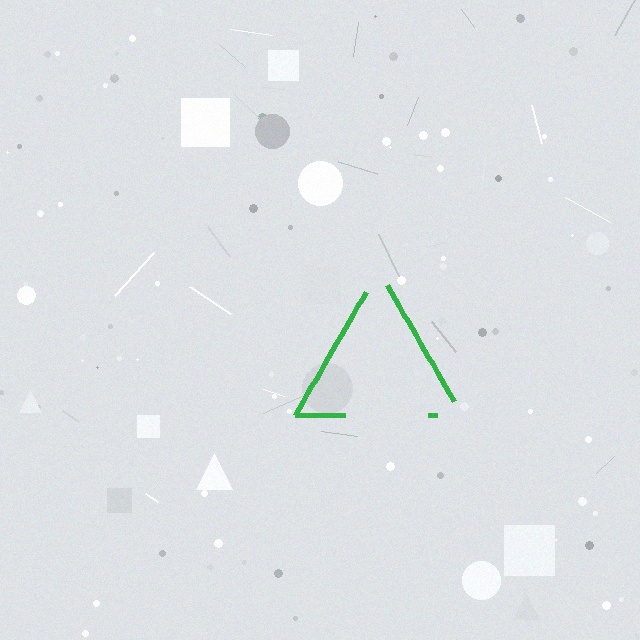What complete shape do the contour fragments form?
The contour fragments form a triangle.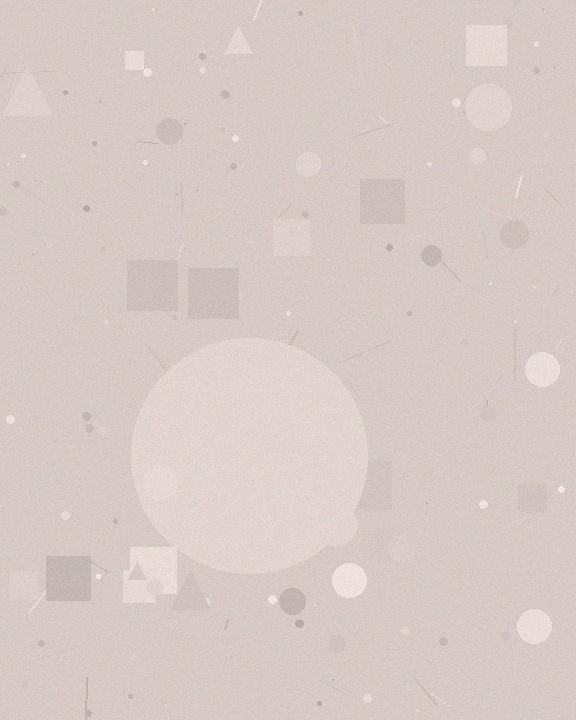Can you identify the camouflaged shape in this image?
The camouflaged shape is a circle.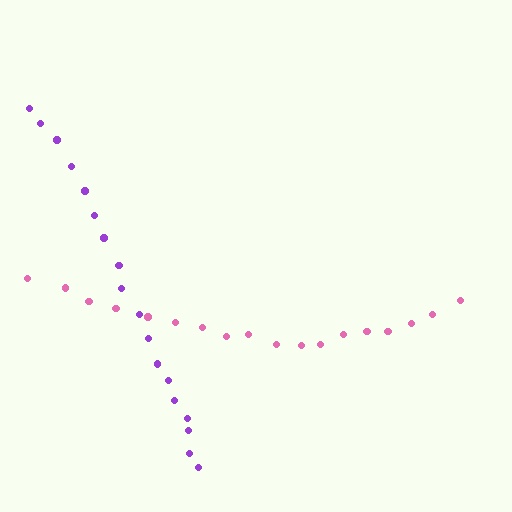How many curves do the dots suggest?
There are 2 distinct paths.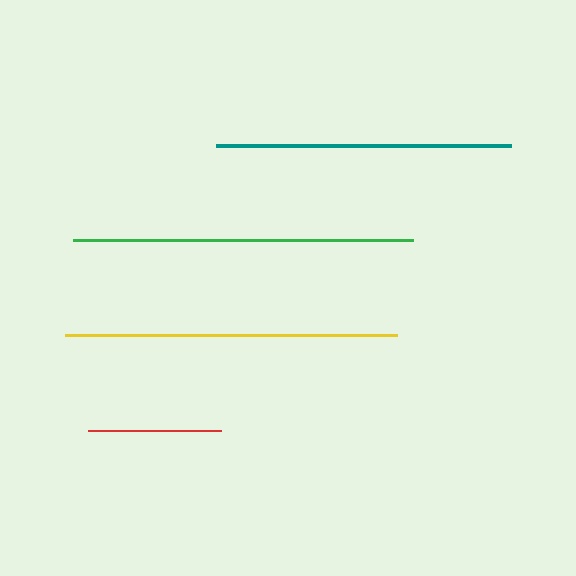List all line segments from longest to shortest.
From longest to shortest: green, yellow, teal, red.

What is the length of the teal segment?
The teal segment is approximately 296 pixels long.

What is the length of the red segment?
The red segment is approximately 133 pixels long.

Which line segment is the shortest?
The red line is the shortest at approximately 133 pixels.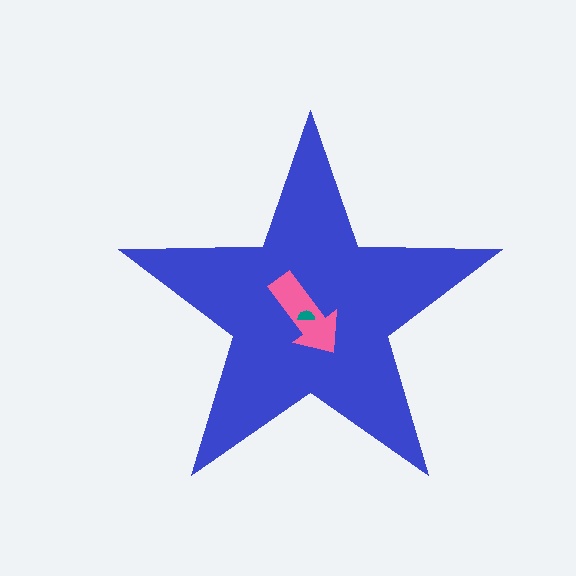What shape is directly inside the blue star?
The pink arrow.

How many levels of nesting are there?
3.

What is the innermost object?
The teal semicircle.